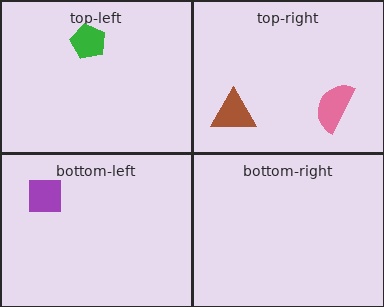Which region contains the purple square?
The bottom-left region.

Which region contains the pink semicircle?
The top-right region.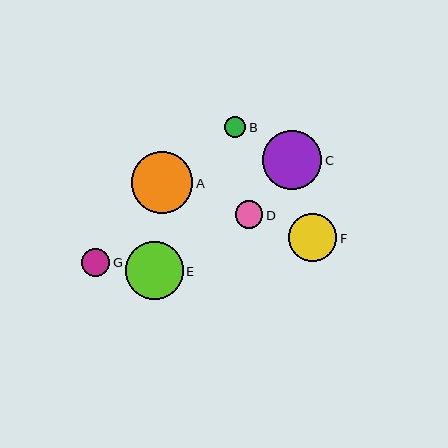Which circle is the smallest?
Circle B is the smallest with a size of approximately 21 pixels.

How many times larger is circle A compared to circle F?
Circle A is approximately 1.3 times the size of circle F.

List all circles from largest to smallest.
From largest to smallest: A, C, E, F, G, D, B.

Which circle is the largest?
Circle A is the largest with a size of approximately 62 pixels.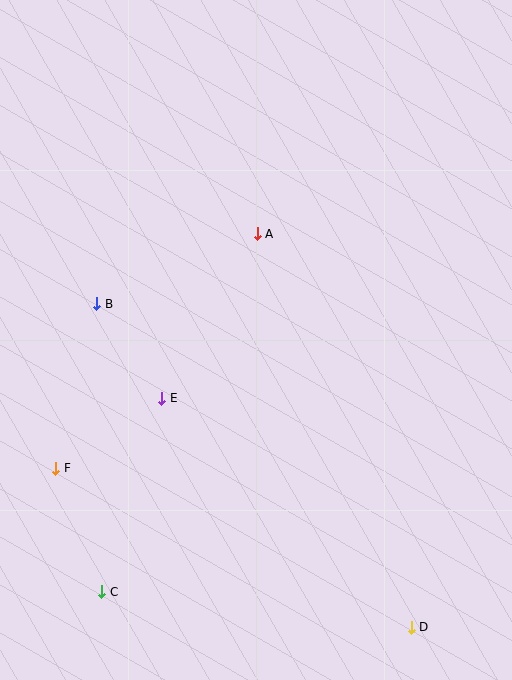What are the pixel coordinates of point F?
Point F is at (56, 468).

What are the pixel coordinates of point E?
Point E is at (162, 399).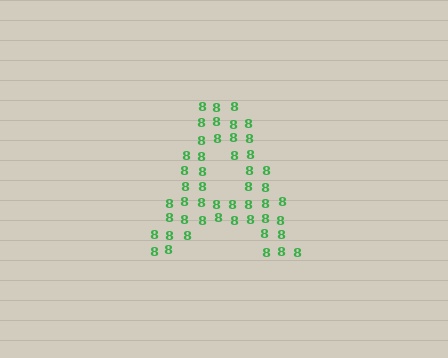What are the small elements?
The small elements are digit 8's.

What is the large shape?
The large shape is the letter A.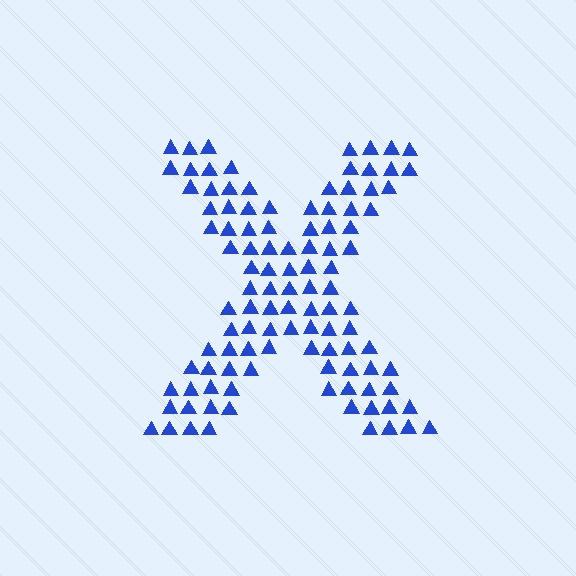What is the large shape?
The large shape is the letter X.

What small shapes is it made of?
It is made of small triangles.